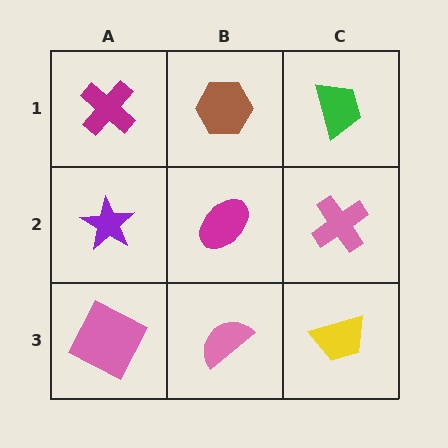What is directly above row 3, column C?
A pink cross.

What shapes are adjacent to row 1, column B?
A magenta ellipse (row 2, column B), a magenta cross (row 1, column A), a green trapezoid (row 1, column C).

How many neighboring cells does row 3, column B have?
3.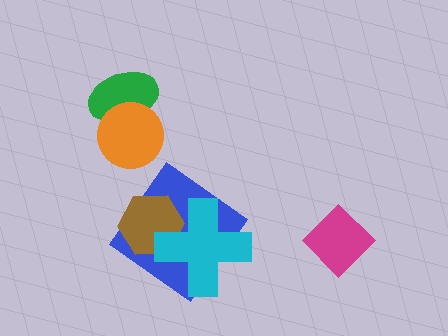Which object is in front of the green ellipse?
The orange circle is in front of the green ellipse.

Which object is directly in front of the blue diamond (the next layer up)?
The brown hexagon is directly in front of the blue diamond.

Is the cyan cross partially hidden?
No, no other shape covers it.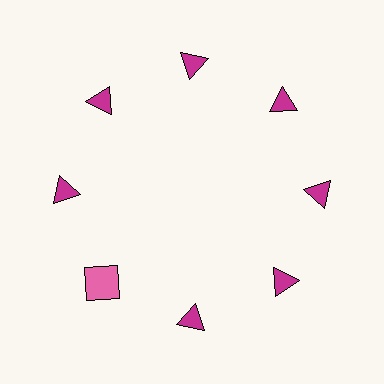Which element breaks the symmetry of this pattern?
The pink square at roughly the 8 o'clock position breaks the symmetry. All other shapes are magenta triangles.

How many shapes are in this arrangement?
There are 8 shapes arranged in a ring pattern.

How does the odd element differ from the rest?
It differs in both color (pink instead of magenta) and shape (square instead of triangle).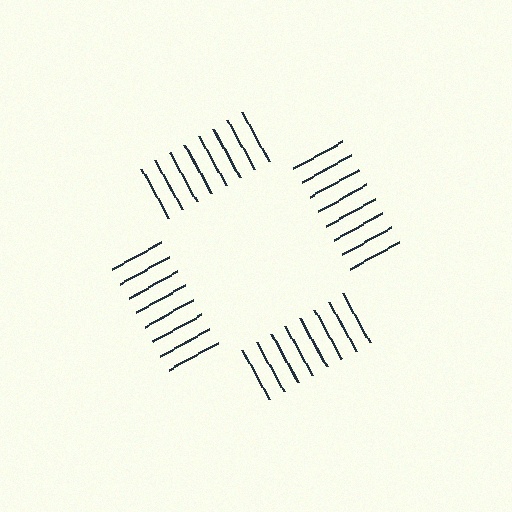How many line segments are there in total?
32 — 8 along each of the 4 edges.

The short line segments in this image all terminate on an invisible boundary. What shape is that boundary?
An illusory square — the line segments terminate on its edges but no continuous stroke is drawn.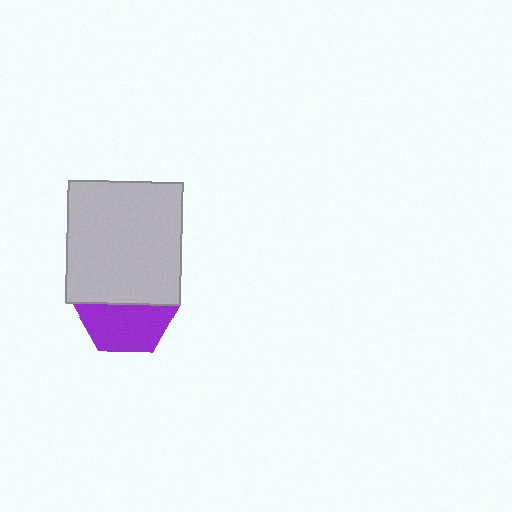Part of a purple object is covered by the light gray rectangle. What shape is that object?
It is a hexagon.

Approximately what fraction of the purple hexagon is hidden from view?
Roughly 49% of the purple hexagon is hidden behind the light gray rectangle.